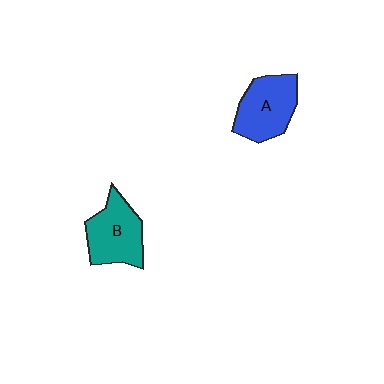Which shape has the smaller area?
Shape A (blue).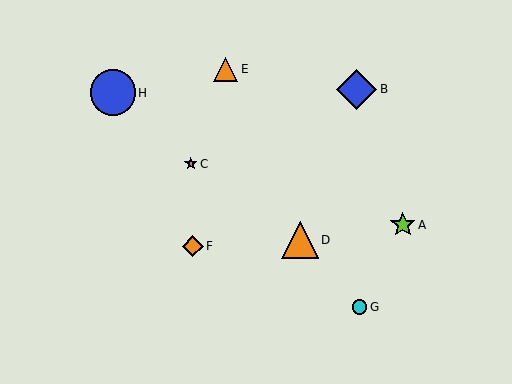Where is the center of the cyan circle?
The center of the cyan circle is at (359, 307).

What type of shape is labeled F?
Shape F is an orange diamond.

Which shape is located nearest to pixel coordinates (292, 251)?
The orange triangle (labeled D) at (300, 240) is nearest to that location.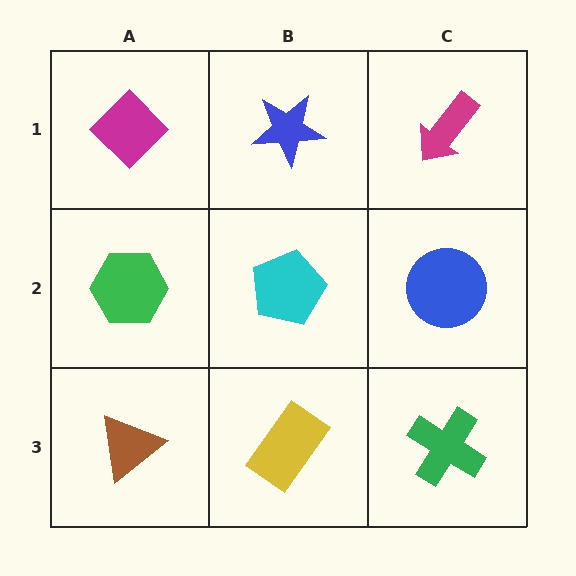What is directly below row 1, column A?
A green hexagon.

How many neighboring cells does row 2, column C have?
3.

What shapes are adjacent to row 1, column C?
A blue circle (row 2, column C), a blue star (row 1, column B).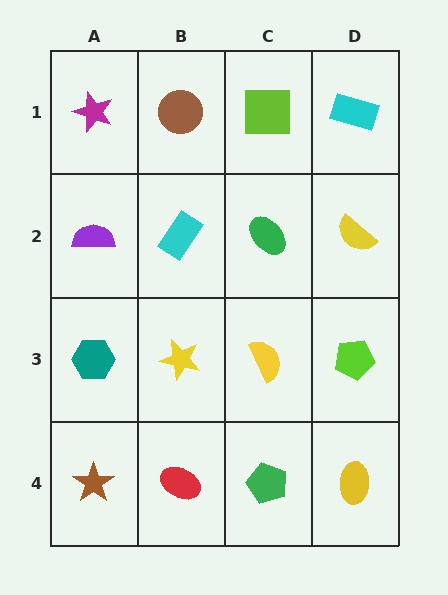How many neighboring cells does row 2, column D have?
3.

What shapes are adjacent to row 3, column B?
A cyan rectangle (row 2, column B), a red ellipse (row 4, column B), a teal hexagon (row 3, column A), a yellow semicircle (row 3, column C).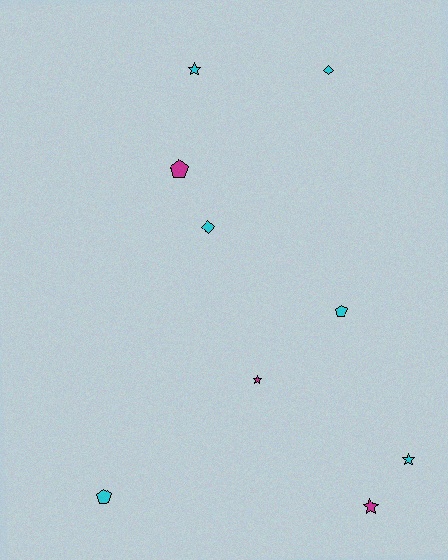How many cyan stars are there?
There are 2 cyan stars.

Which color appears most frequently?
Cyan, with 6 objects.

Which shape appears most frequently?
Star, with 4 objects.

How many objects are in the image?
There are 9 objects.